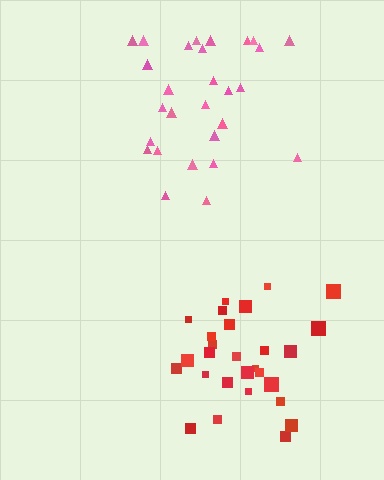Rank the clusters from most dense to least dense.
red, pink.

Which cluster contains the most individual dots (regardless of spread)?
Red (29).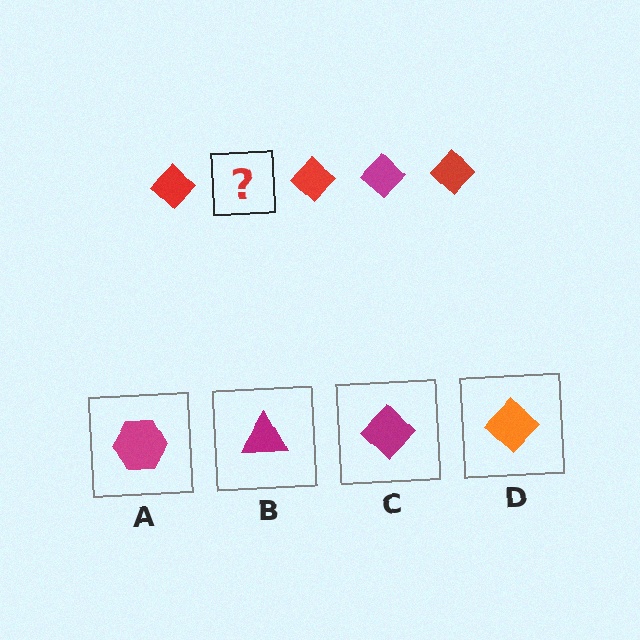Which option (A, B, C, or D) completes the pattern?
C.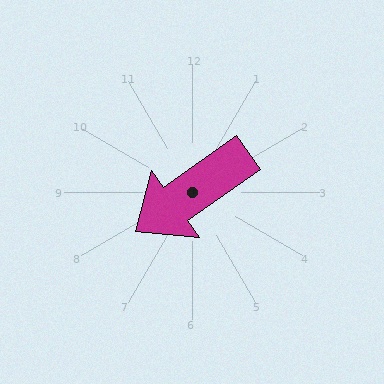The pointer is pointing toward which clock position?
Roughly 8 o'clock.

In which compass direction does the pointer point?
Southwest.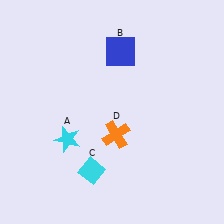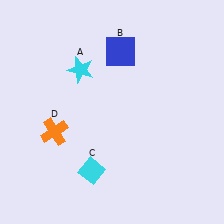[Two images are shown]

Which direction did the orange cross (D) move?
The orange cross (D) moved left.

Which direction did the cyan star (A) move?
The cyan star (A) moved up.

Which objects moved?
The objects that moved are: the cyan star (A), the orange cross (D).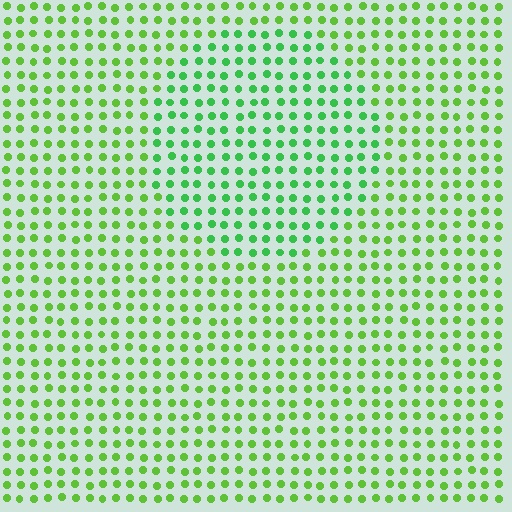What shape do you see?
I see a circle.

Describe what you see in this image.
The image is filled with small lime elements in a uniform arrangement. A circle-shaped region is visible where the elements are tinted to a slightly different hue, forming a subtle color boundary.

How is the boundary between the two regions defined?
The boundary is defined purely by a slight shift in hue (about 27 degrees). Spacing, size, and orientation are identical on both sides.